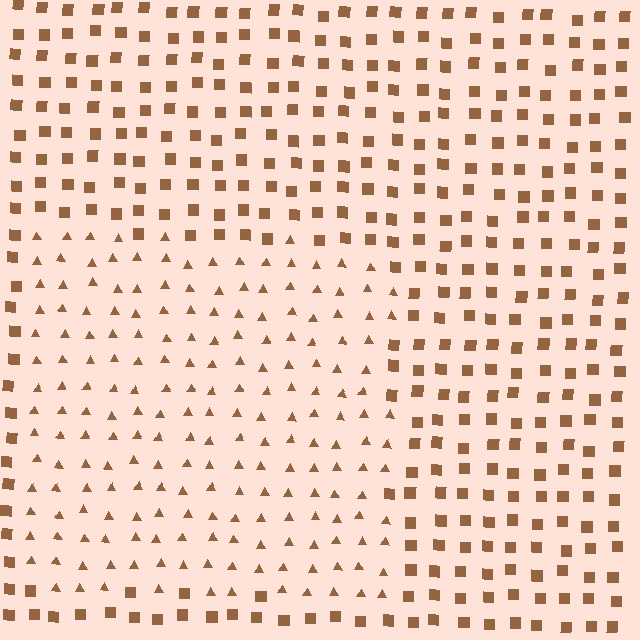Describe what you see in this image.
The image is filled with small brown elements arranged in a uniform grid. A rectangle-shaped region contains triangles, while the surrounding area contains squares. The boundary is defined purely by the change in element shape.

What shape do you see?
I see a rectangle.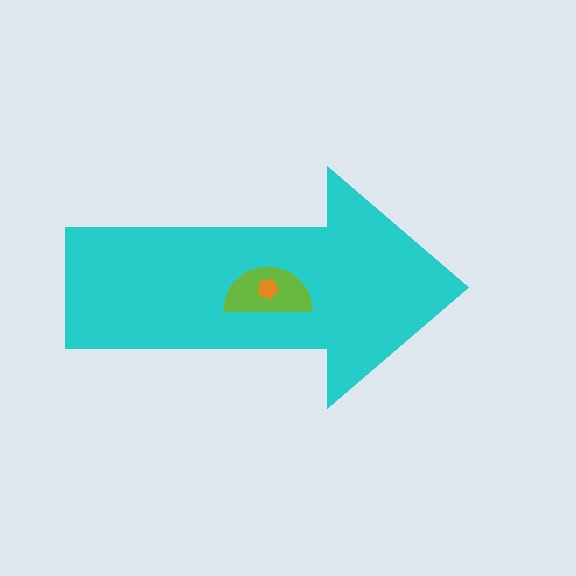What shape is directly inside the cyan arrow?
The lime semicircle.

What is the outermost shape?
The cyan arrow.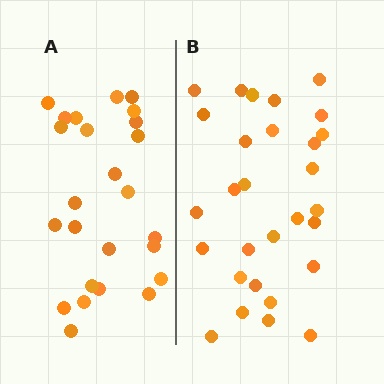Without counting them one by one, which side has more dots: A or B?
Region B (the right region) has more dots.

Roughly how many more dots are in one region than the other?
Region B has about 4 more dots than region A.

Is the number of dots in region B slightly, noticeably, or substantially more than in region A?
Region B has only slightly more — the two regions are fairly close. The ratio is roughly 1.2 to 1.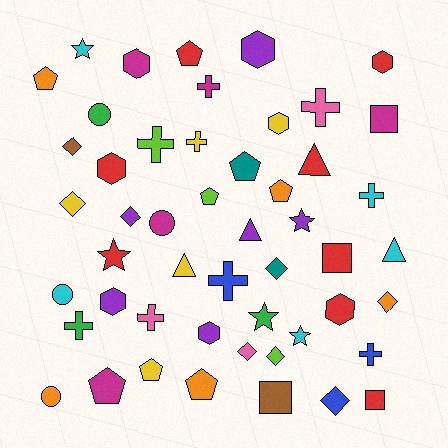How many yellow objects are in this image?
There are 5 yellow objects.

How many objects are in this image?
There are 50 objects.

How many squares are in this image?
There are 4 squares.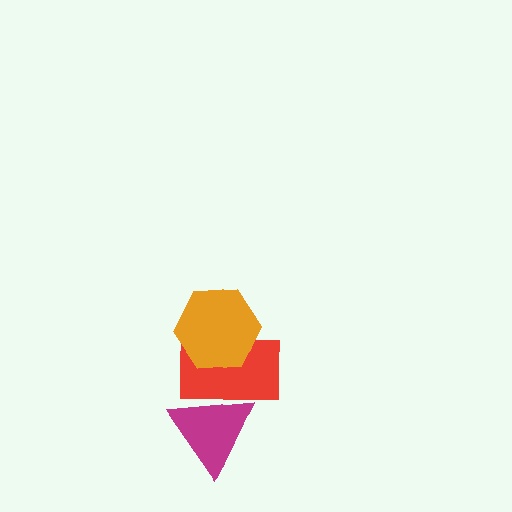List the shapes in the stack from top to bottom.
From top to bottom: the orange hexagon, the red rectangle, the magenta triangle.